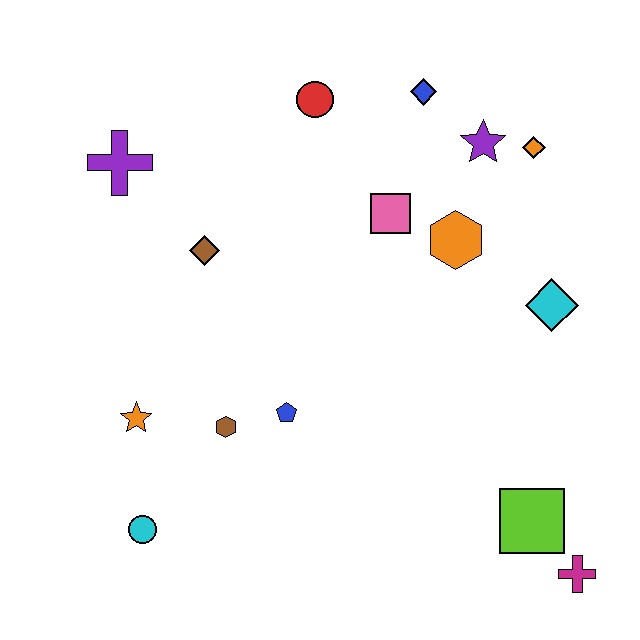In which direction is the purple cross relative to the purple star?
The purple cross is to the left of the purple star.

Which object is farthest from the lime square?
The purple cross is farthest from the lime square.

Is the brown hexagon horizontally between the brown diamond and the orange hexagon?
Yes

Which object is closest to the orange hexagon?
The pink square is closest to the orange hexagon.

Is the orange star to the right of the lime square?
No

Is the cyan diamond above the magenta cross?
Yes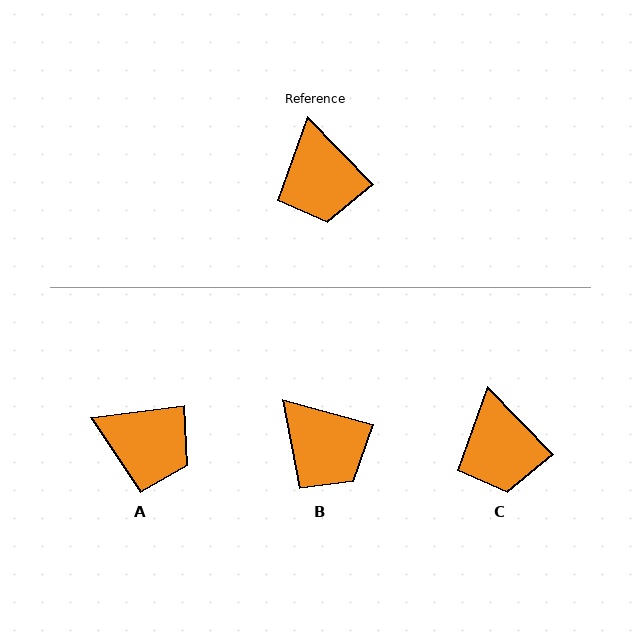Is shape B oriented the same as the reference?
No, it is off by about 30 degrees.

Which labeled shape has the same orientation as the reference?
C.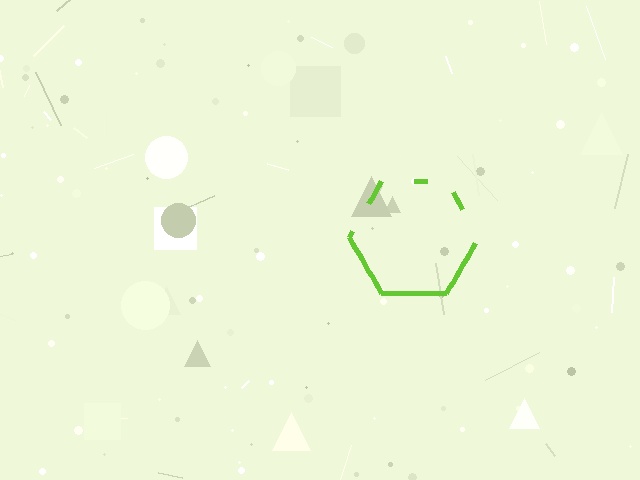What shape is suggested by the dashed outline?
The dashed outline suggests a hexagon.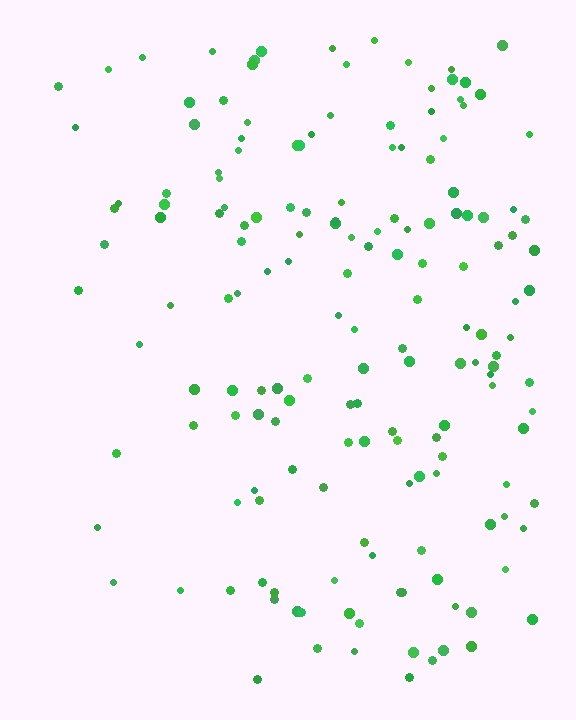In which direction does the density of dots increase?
From left to right, with the right side densest.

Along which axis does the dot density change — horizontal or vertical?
Horizontal.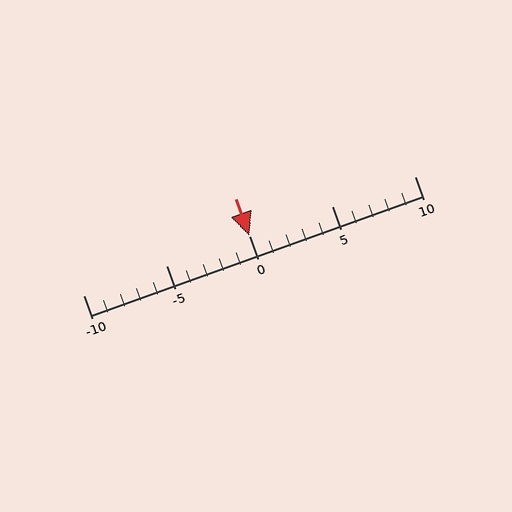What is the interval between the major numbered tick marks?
The major tick marks are spaced 5 units apart.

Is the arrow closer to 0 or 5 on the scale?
The arrow is closer to 0.